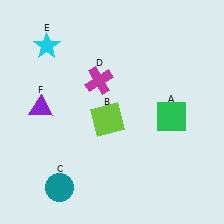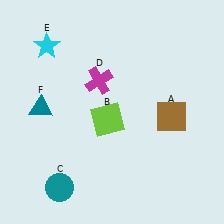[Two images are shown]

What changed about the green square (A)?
In Image 1, A is green. In Image 2, it changed to brown.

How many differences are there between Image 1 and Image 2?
There are 2 differences between the two images.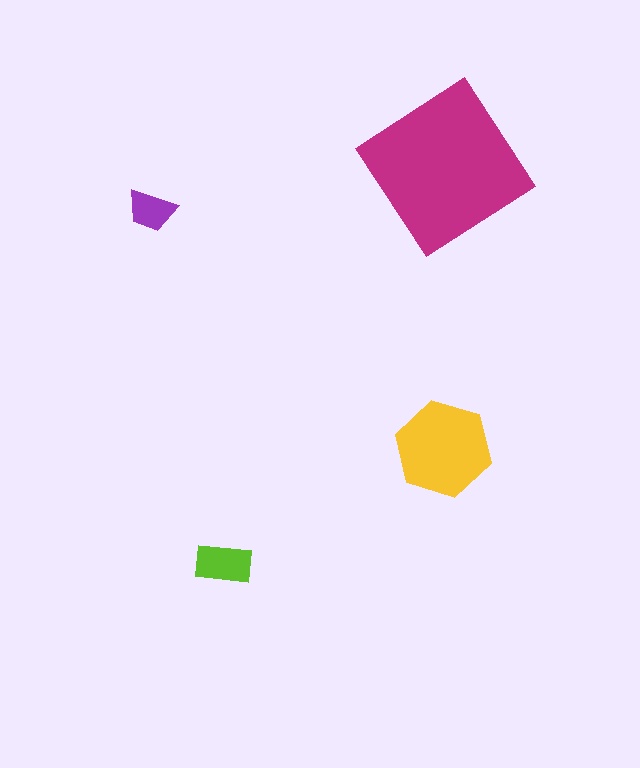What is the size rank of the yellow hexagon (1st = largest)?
2nd.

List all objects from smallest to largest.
The purple trapezoid, the lime rectangle, the yellow hexagon, the magenta diamond.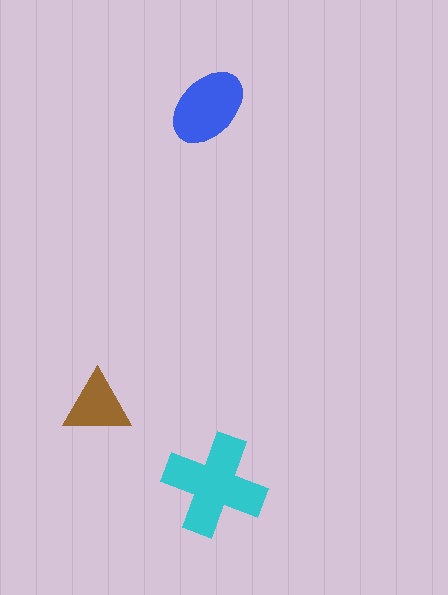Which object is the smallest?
The brown triangle.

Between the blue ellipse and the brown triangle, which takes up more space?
The blue ellipse.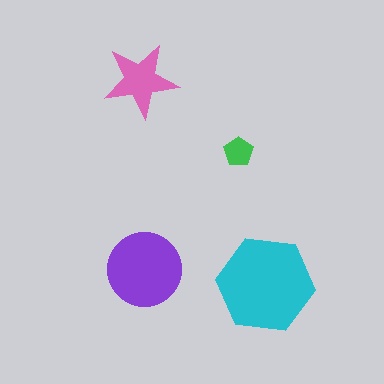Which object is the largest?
The cyan hexagon.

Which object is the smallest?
The green pentagon.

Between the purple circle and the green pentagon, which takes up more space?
The purple circle.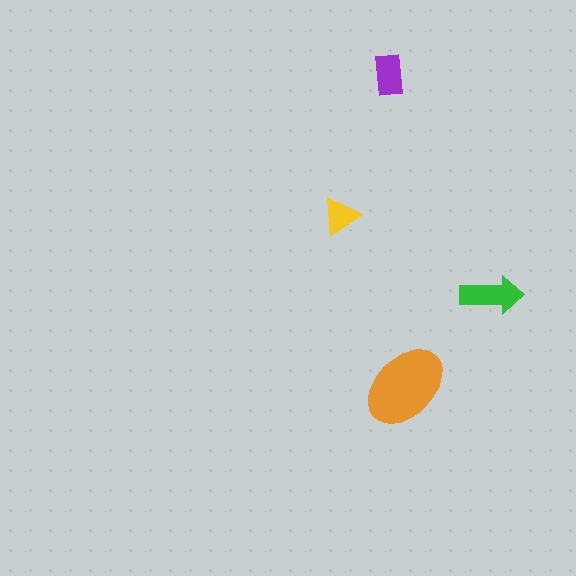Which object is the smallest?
The yellow triangle.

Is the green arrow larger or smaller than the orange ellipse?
Smaller.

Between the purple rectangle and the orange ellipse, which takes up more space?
The orange ellipse.